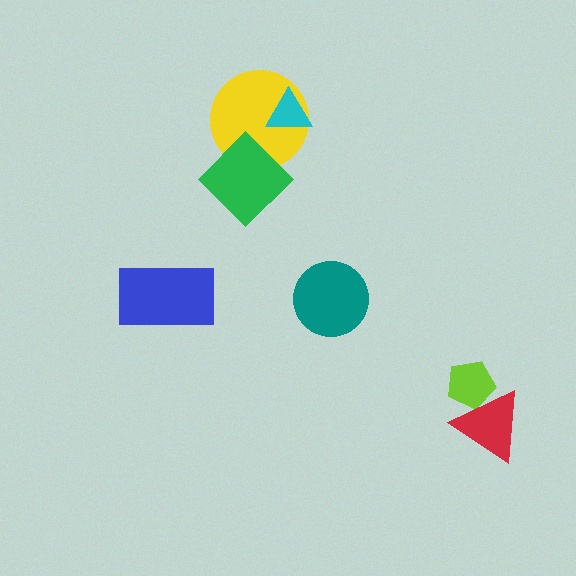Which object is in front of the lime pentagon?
The red triangle is in front of the lime pentagon.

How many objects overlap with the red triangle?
1 object overlaps with the red triangle.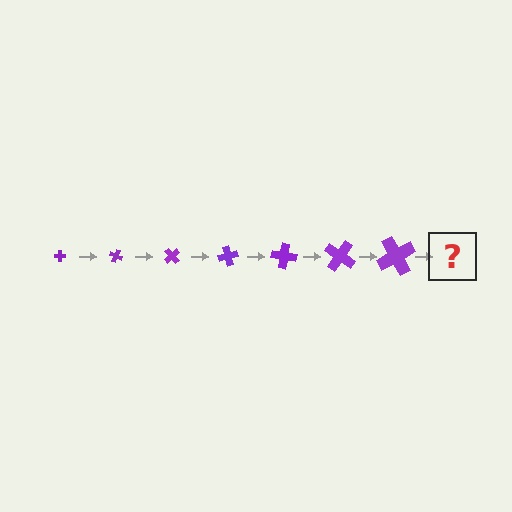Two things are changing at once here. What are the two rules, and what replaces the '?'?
The two rules are that the cross grows larger each step and it rotates 25 degrees each step. The '?' should be a cross, larger than the previous one and rotated 175 degrees from the start.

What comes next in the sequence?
The next element should be a cross, larger than the previous one and rotated 175 degrees from the start.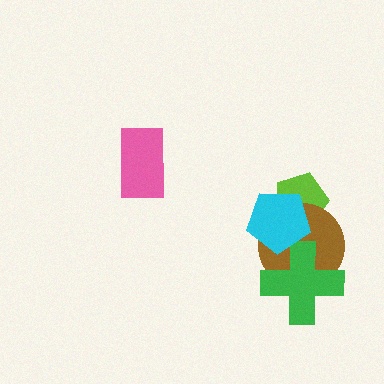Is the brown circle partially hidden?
Yes, it is partially covered by another shape.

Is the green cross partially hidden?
Yes, it is partially covered by another shape.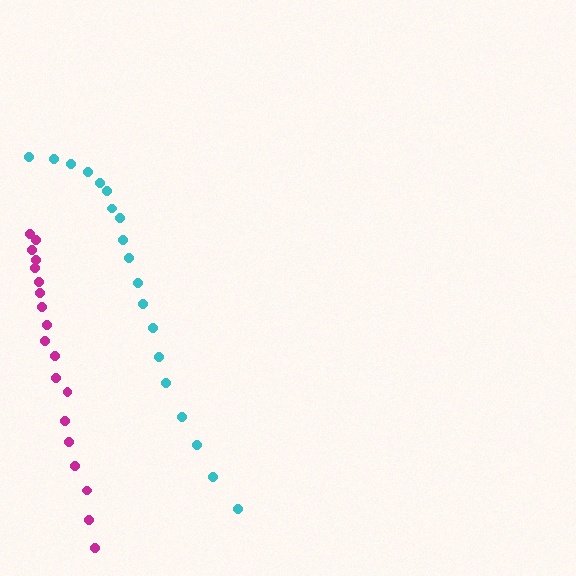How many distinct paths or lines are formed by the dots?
There are 2 distinct paths.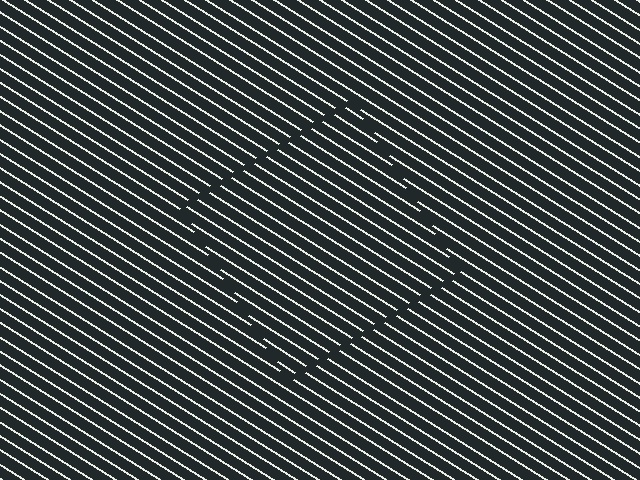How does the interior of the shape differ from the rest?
The interior of the shape contains the same grating, shifted by half a period — the contour is defined by the phase discontinuity where line-ends from the inner and outer gratings abut.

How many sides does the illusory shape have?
4 sides — the line-ends trace a square.